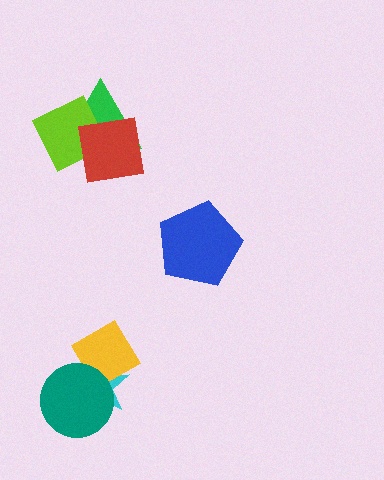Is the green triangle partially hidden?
Yes, it is partially covered by another shape.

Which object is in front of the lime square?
The red square is in front of the lime square.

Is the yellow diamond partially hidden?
Yes, it is partially covered by another shape.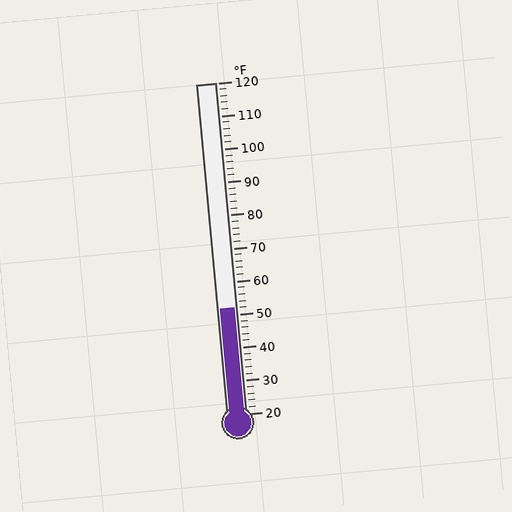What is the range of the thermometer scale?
The thermometer scale ranges from 20°F to 120°F.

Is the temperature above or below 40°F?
The temperature is above 40°F.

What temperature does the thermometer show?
The thermometer shows approximately 52°F.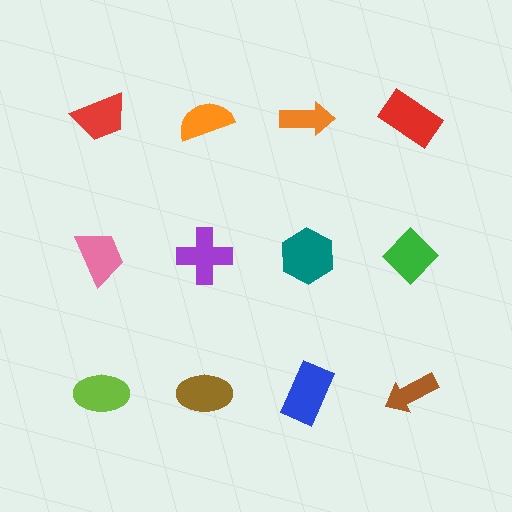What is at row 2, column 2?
A purple cross.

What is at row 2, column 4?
A green diamond.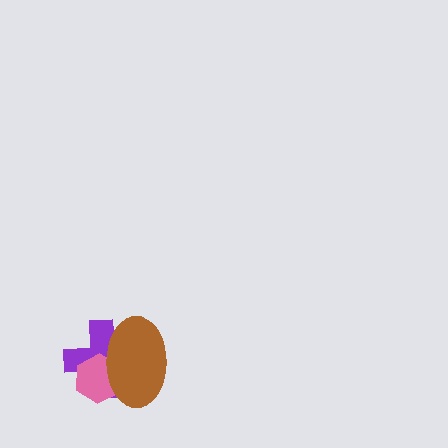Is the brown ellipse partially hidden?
No, no other shape covers it.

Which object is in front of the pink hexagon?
The brown ellipse is in front of the pink hexagon.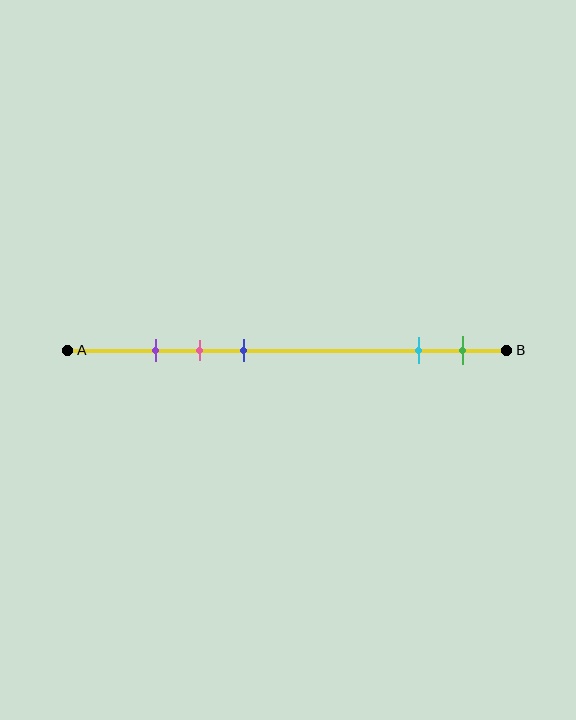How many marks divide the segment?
There are 5 marks dividing the segment.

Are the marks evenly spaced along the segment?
No, the marks are not evenly spaced.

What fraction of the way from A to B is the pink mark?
The pink mark is approximately 30% (0.3) of the way from A to B.